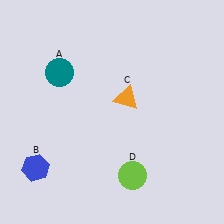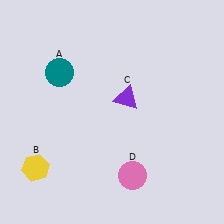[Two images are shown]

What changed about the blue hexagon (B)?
In Image 1, B is blue. In Image 2, it changed to yellow.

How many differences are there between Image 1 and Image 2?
There are 3 differences between the two images.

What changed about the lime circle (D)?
In Image 1, D is lime. In Image 2, it changed to pink.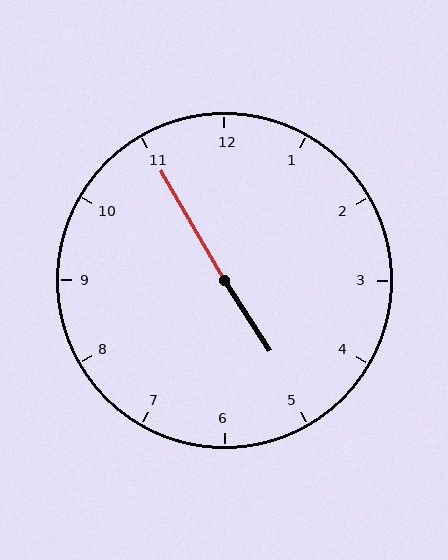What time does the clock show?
4:55.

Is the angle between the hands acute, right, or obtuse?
It is obtuse.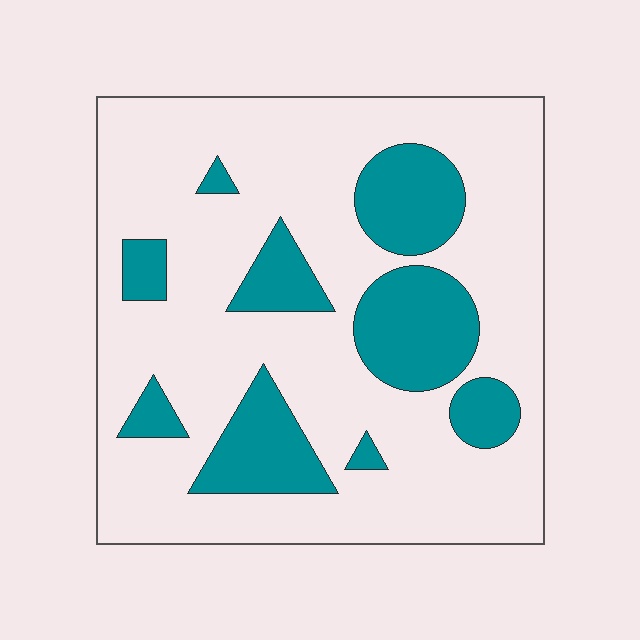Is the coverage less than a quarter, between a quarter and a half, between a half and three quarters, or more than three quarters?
Less than a quarter.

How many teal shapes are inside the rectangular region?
9.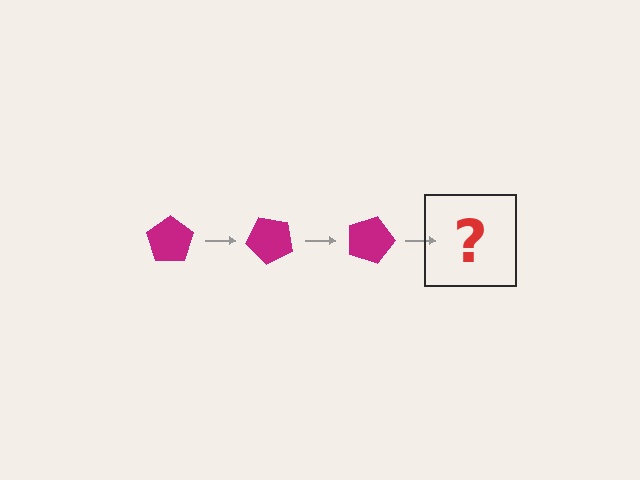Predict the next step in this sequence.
The next step is a magenta pentagon rotated 135 degrees.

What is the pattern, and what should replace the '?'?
The pattern is that the pentagon rotates 45 degrees each step. The '?' should be a magenta pentagon rotated 135 degrees.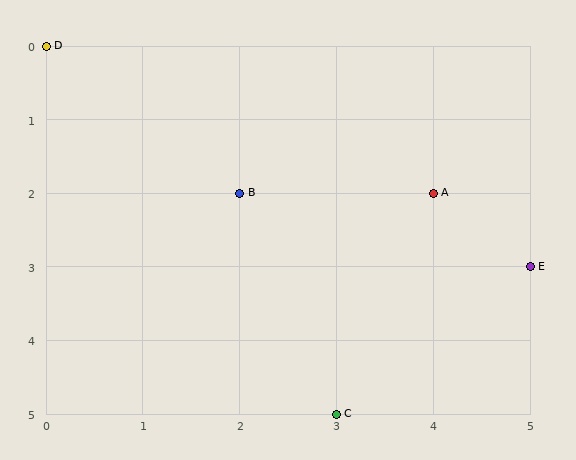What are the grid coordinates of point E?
Point E is at grid coordinates (5, 3).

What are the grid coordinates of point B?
Point B is at grid coordinates (2, 2).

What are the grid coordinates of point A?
Point A is at grid coordinates (4, 2).